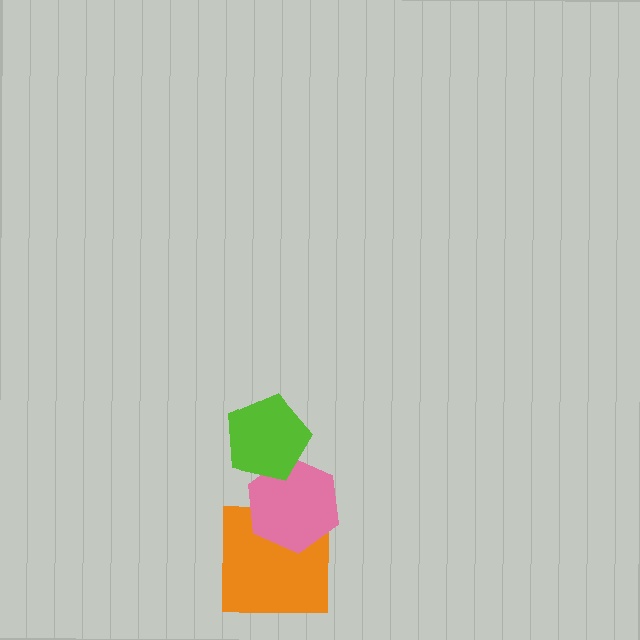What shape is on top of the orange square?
The pink hexagon is on top of the orange square.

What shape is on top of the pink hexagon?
The lime pentagon is on top of the pink hexagon.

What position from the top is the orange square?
The orange square is 3rd from the top.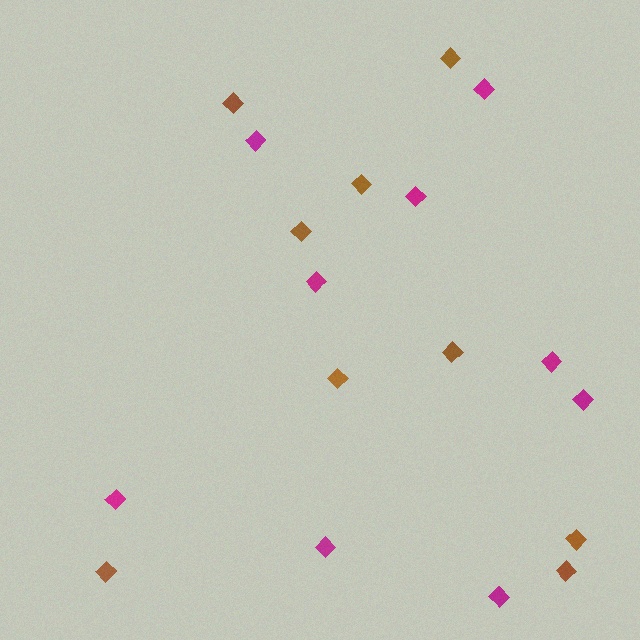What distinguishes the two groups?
There are 2 groups: one group of brown diamonds (9) and one group of magenta diamonds (9).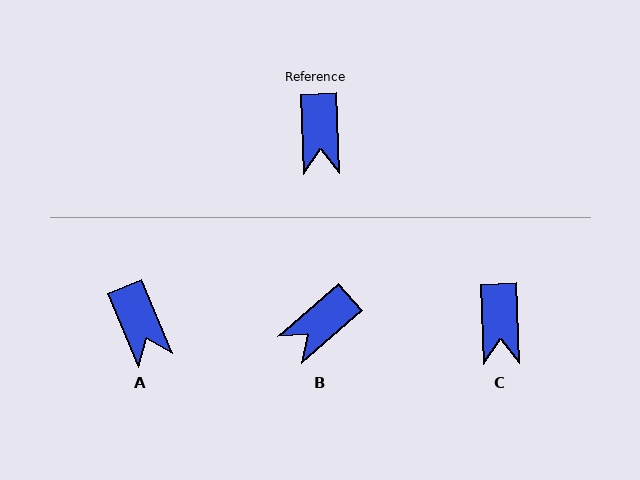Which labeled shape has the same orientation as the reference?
C.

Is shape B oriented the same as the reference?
No, it is off by about 51 degrees.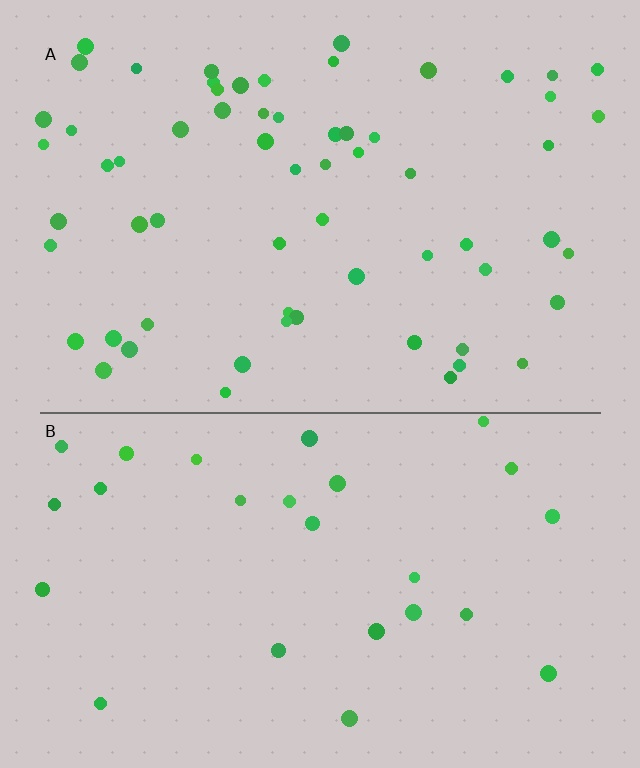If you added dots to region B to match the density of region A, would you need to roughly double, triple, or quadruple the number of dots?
Approximately double.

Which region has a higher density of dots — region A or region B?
A (the top).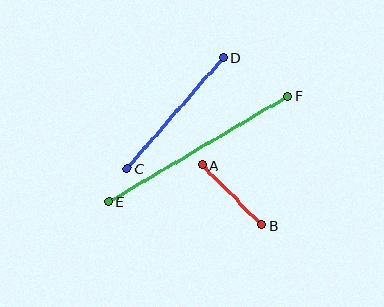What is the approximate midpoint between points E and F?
The midpoint is at approximately (198, 149) pixels.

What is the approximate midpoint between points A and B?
The midpoint is at approximately (232, 195) pixels.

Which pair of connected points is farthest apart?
Points E and F are farthest apart.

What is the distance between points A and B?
The distance is approximately 85 pixels.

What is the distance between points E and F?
The distance is approximately 208 pixels.